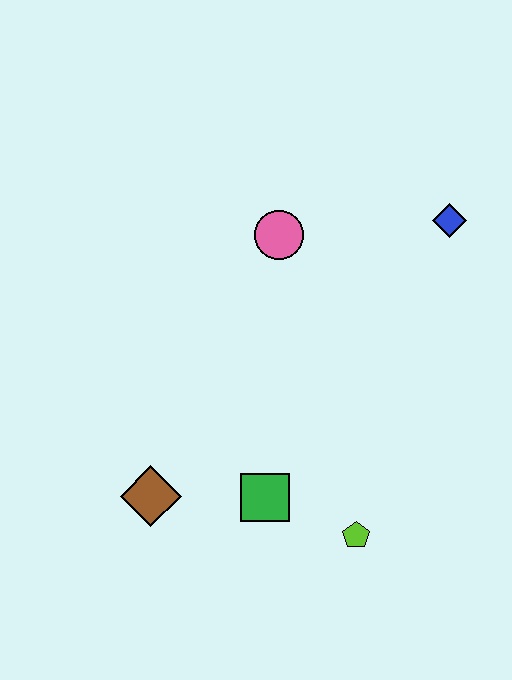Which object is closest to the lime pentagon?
The green square is closest to the lime pentagon.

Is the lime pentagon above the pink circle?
No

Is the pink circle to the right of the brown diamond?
Yes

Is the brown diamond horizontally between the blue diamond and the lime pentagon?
No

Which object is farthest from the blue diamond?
The brown diamond is farthest from the blue diamond.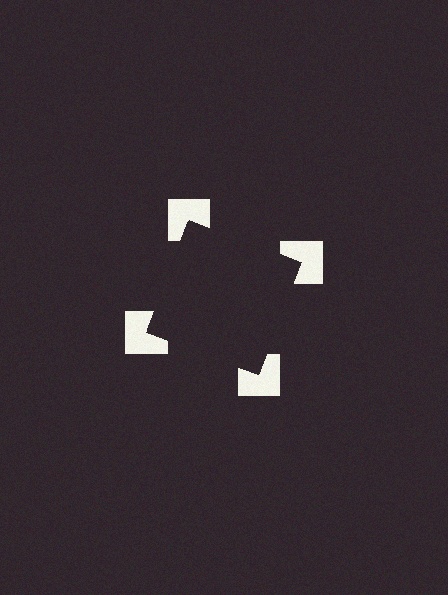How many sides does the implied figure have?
4 sides.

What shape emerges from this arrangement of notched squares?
An illusory square — its edges are inferred from the aligned wedge cuts in the notched squares, not physically drawn.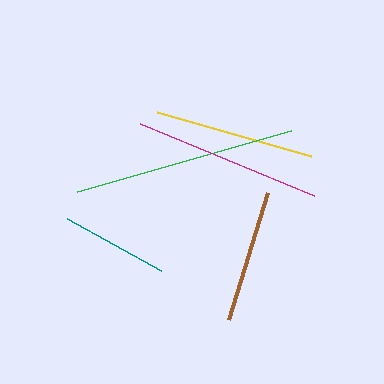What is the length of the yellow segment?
The yellow segment is approximately 160 pixels long.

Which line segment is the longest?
The green line is the longest at approximately 223 pixels.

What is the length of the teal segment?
The teal segment is approximately 108 pixels long.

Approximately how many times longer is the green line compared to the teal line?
The green line is approximately 2.1 times the length of the teal line.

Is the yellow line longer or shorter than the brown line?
The yellow line is longer than the brown line.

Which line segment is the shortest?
The teal line is the shortest at approximately 108 pixels.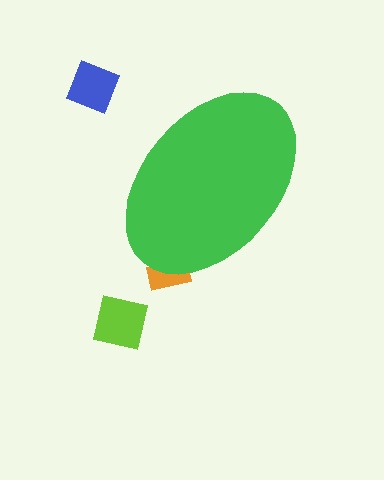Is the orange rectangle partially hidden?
Yes, the orange rectangle is partially hidden behind the green ellipse.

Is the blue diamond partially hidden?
No, the blue diamond is fully visible.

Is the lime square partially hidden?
No, the lime square is fully visible.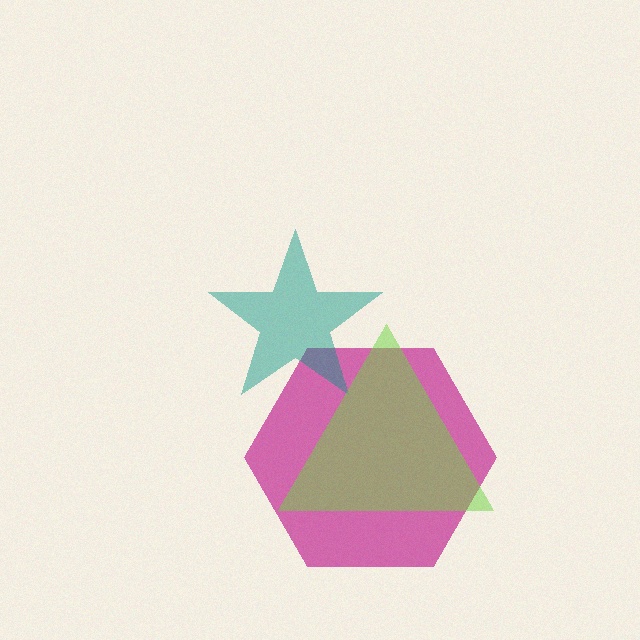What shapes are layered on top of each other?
The layered shapes are: a magenta hexagon, a teal star, a lime triangle.